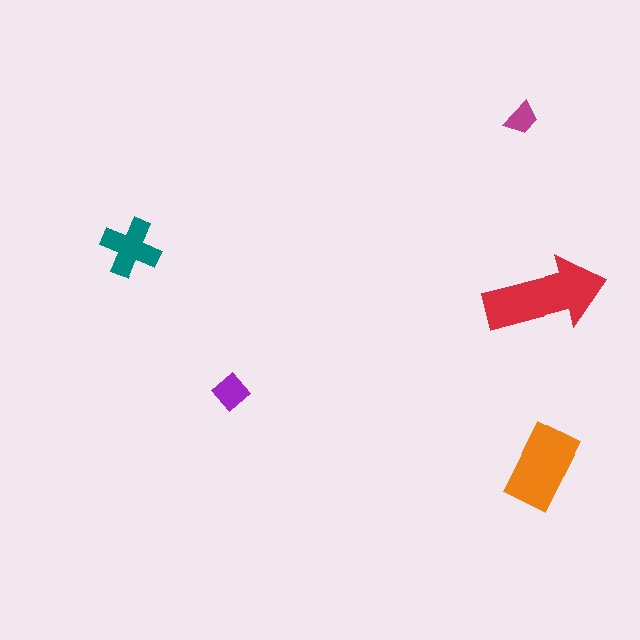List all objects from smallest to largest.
The magenta trapezoid, the purple diamond, the teal cross, the orange rectangle, the red arrow.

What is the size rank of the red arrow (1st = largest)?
1st.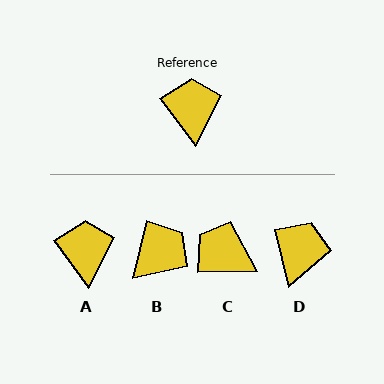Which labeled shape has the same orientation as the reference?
A.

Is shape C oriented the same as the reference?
No, it is off by about 55 degrees.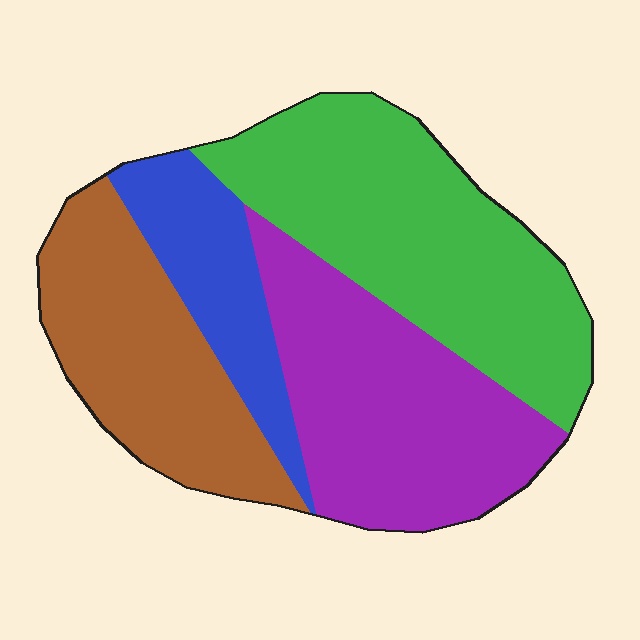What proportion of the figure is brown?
Brown takes up about one quarter (1/4) of the figure.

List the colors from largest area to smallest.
From largest to smallest: green, purple, brown, blue.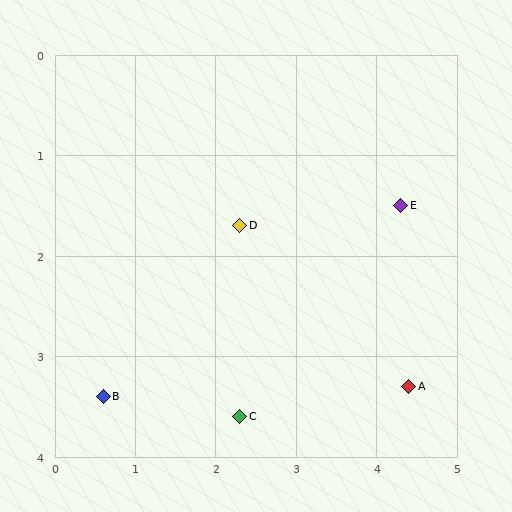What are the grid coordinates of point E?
Point E is at approximately (4.3, 1.5).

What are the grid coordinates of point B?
Point B is at approximately (0.6, 3.4).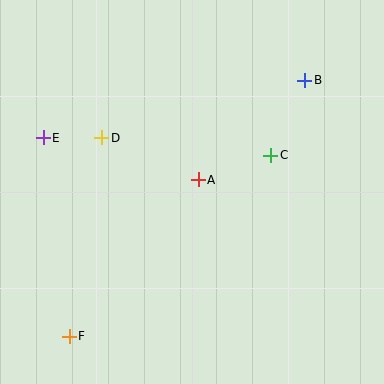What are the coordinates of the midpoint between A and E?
The midpoint between A and E is at (121, 159).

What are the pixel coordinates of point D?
Point D is at (102, 138).